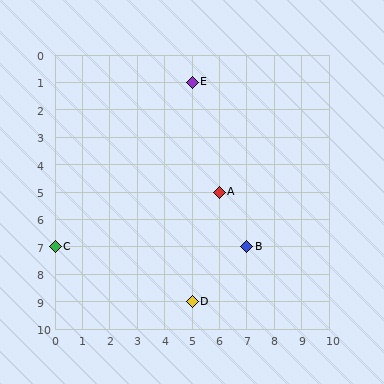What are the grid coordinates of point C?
Point C is at grid coordinates (0, 7).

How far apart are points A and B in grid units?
Points A and B are 1 column and 2 rows apart (about 2.2 grid units diagonally).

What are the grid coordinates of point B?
Point B is at grid coordinates (7, 7).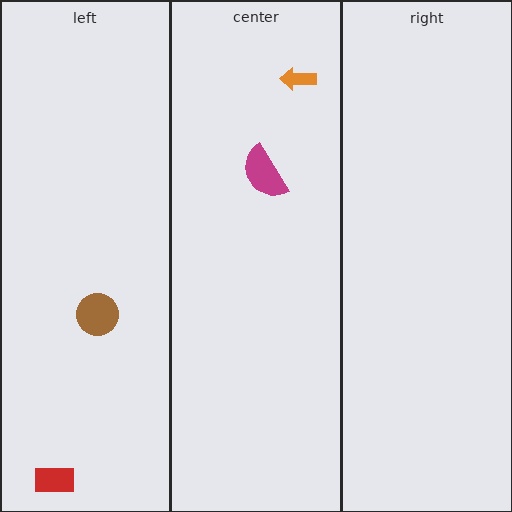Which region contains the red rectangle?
The left region.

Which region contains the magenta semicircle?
The center region.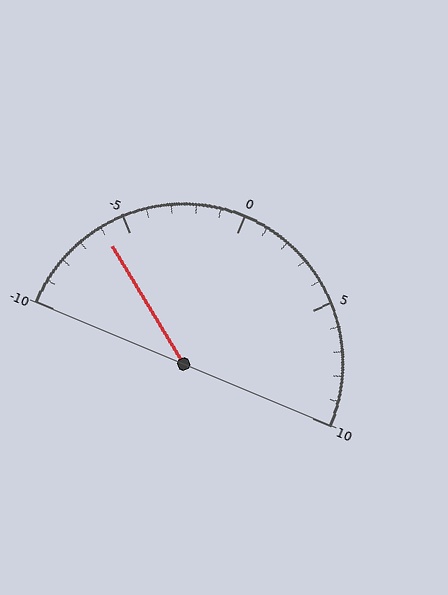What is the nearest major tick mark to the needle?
The nearest major tick mark is -5.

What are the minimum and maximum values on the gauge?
The gauge ranges from -10 to 10.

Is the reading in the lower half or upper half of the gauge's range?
The reading is in the lower half of the range (-10 to 10).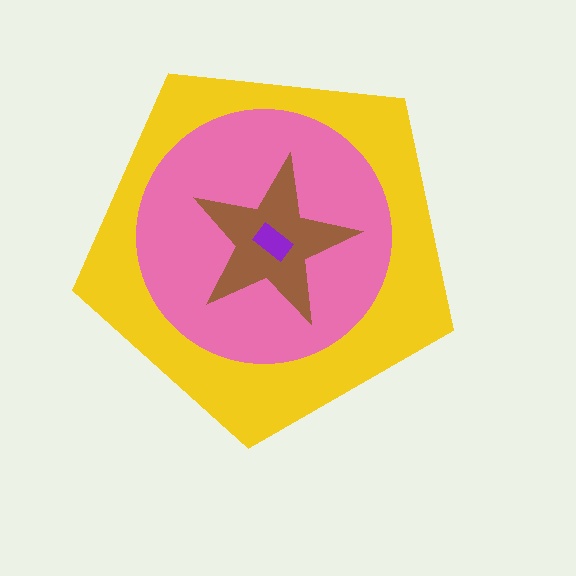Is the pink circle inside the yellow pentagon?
Yes.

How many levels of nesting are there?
4.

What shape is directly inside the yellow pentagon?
The pink circle.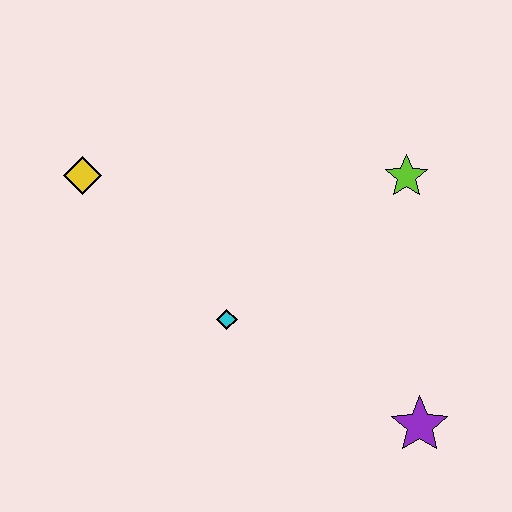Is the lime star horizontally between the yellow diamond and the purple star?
Yes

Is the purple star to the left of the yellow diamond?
No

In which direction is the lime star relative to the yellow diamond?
The lime star is to the right of the yellow diamond.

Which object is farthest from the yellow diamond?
The purple star is farthest from the yellow diamond.